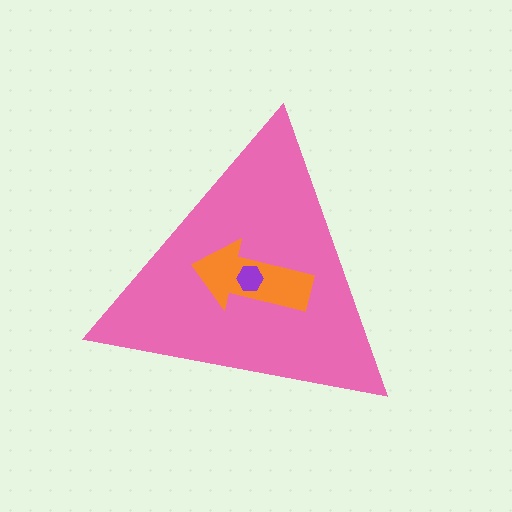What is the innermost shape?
The purple hexagon.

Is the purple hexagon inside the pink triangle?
Yes.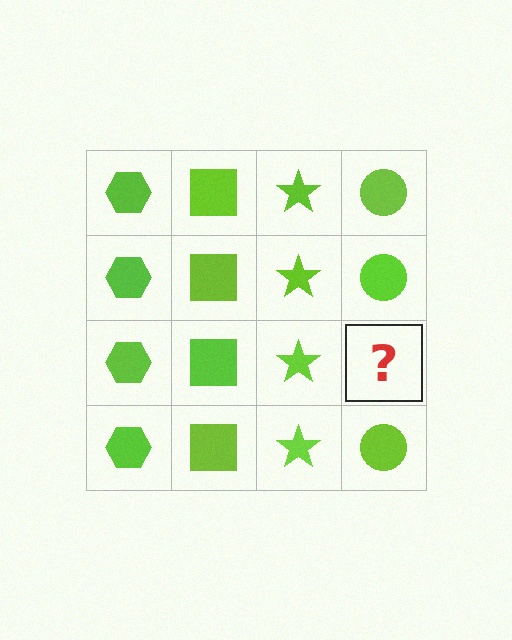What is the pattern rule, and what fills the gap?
The rule is that each column has a consistent shape. The gap should be filled with a lime circle.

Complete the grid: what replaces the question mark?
The question mark should be replaced with a lime circle.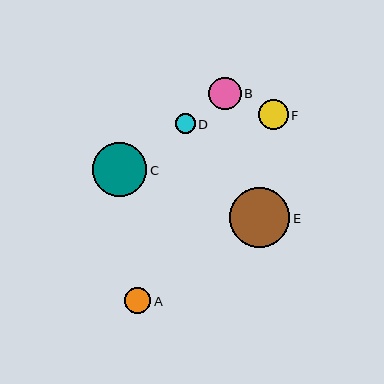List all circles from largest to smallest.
From largest to smallest: E, C, B, F, A, D.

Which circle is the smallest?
Circle D is the smallest with a size of approximately 20 pixels.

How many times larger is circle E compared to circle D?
Circle E is approximately 3.0 times the size of circle D.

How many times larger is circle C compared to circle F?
Circle C is approximately 1.8 times the size of circle F.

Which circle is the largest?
Circle E is the largest with a size of approximately 60 pixels.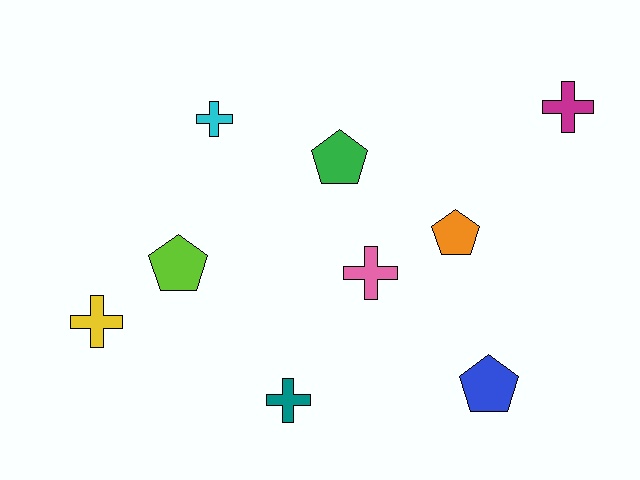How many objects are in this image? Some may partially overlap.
There are 9 objects.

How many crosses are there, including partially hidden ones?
There are 5 crosses.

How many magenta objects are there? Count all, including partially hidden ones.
There is 1 magenta object.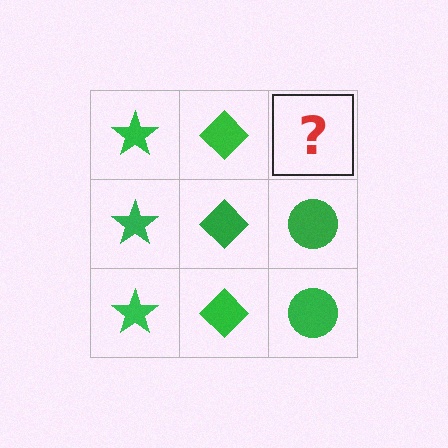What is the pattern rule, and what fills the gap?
The rule is that each column has a consistent shape. The gap should be filled with a green circle.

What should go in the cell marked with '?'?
The missing cell should contain a green circle.